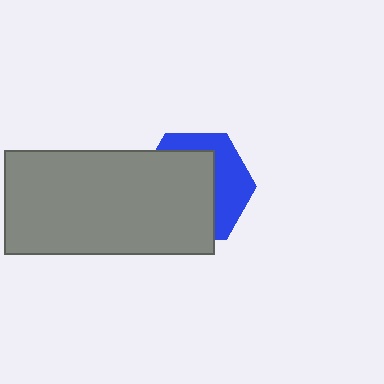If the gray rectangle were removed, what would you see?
You would see the complete blue hexagon.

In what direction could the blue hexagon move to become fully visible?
The blue hexagon could move toward the upper-right. That would shift it out from behind the gray rectangle entirely.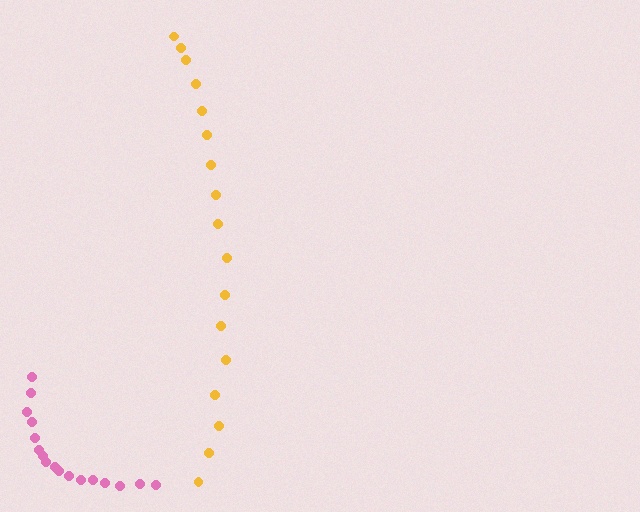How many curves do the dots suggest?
There are 2 distinct paths.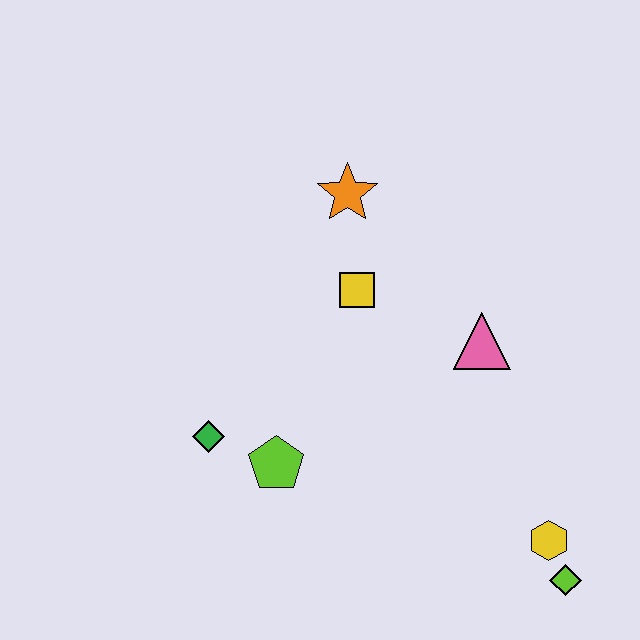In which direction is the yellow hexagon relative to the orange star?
The yellow hexagon is below the orange star.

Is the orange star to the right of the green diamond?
Yes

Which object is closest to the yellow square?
The orange star is closest to the yellow square.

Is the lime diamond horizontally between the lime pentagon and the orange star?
No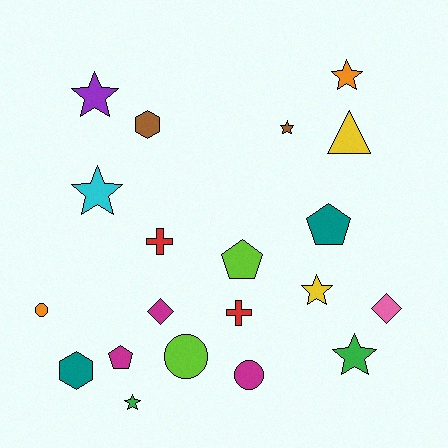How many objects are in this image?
There are 20 objects.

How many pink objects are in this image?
There is 1 pink object.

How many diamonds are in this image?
There are 2 diamonds.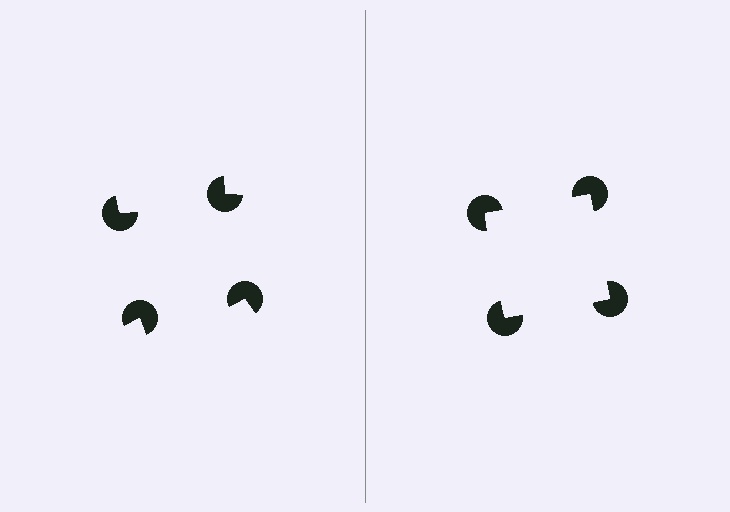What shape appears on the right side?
An illusory square.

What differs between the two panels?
The pac-man discs are positioned identically on both sides; only the wedge orientations differ. On the right they align to a square; on the left they are misaligned.